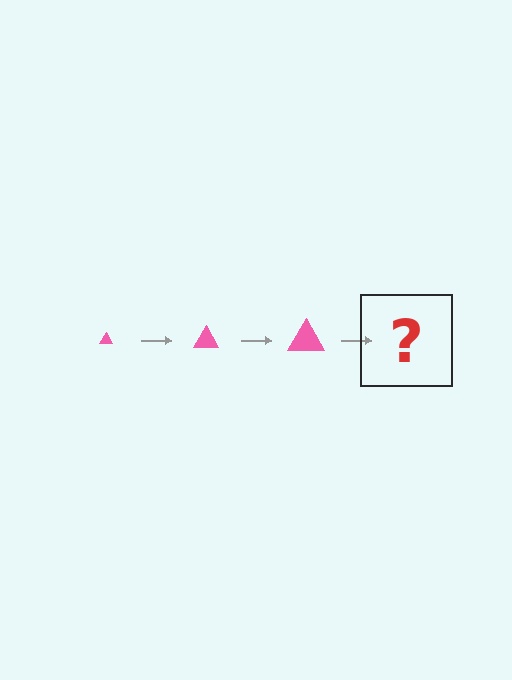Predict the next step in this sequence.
The next step is a pink triangle, larger than the previous one.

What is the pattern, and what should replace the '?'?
The pattern is that the triangle gets progressively larger each step. The '?' should be a pink triangle, larger than the previous one.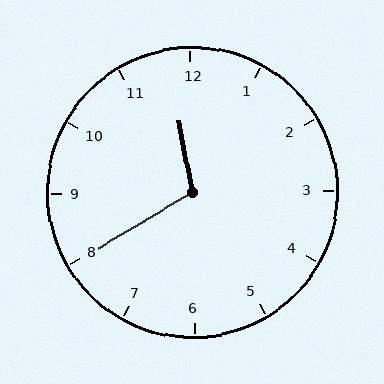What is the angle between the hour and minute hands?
Approximately 110 degrees.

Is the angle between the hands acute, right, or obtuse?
It is obtuse.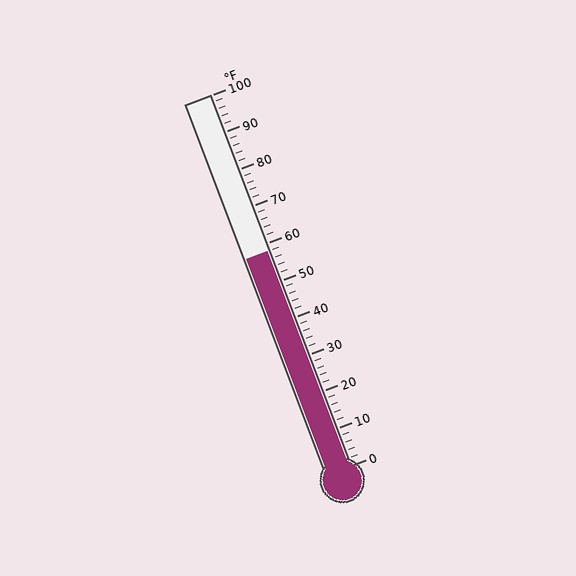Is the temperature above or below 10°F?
The temperature is above 10°F.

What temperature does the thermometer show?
The thermometer shows approximately 58°F.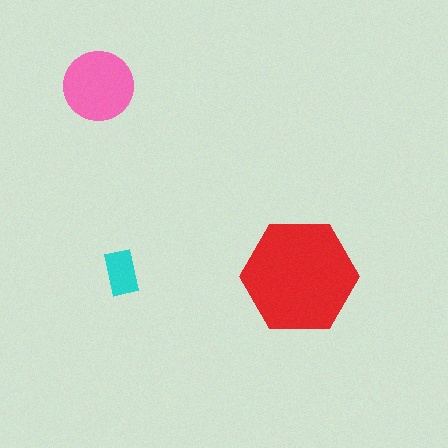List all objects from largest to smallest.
The red hexagon, the pink circle, the cyan rectangle.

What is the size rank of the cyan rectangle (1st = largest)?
3rd.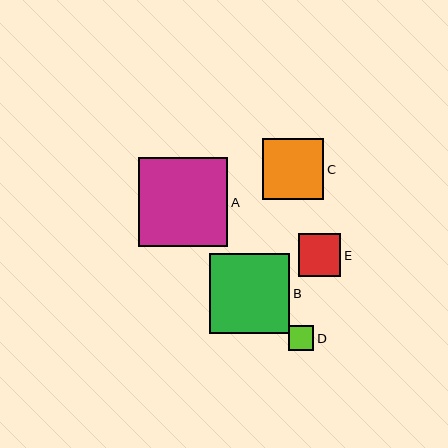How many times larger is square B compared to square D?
Square B is approximately 3.2 times the size of square D.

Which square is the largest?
Square A is the largest with a size of approximately 89 pixels.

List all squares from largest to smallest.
From largest to smallest: A, B, C, E, D.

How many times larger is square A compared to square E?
Square A is approximately 2.1 times the size of square E.